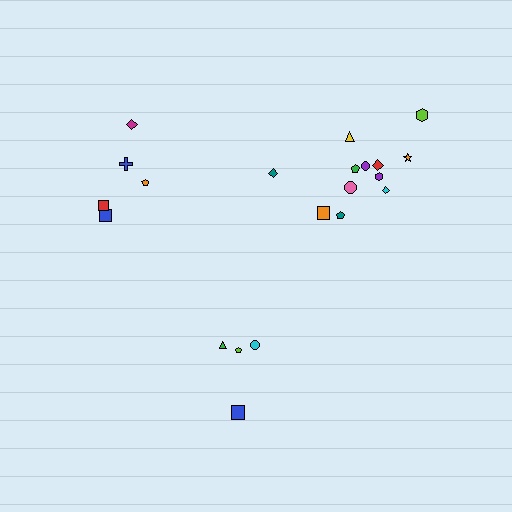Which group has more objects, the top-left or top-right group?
The top-right group.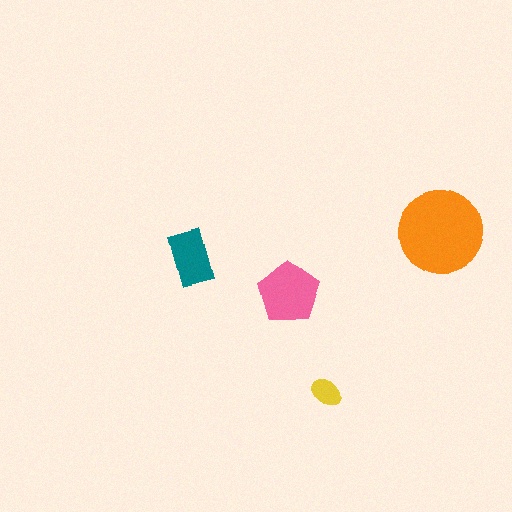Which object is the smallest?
The yellow ellipse.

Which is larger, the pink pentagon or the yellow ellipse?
The pink pentagon.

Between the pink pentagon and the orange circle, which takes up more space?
The orange circle.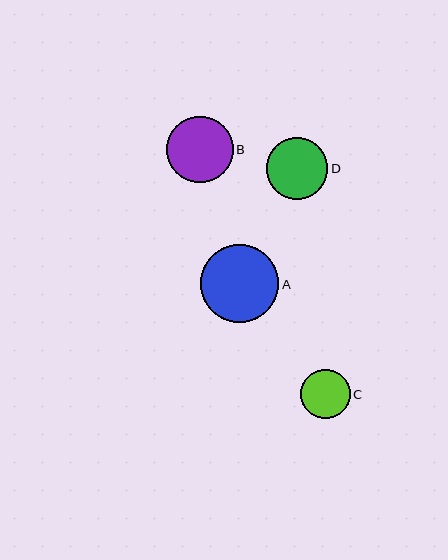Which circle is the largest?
Circle A is the largest with a size of approximately 78 pixels.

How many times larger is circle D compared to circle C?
Circle D is approximately 1.2 times the size of circle C.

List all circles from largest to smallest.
From largest to smallest: A, B, D, C.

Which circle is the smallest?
Circle C is the smallest with a size of approximately 50 pixels.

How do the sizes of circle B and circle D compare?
Circle B and circle D are approximately the same size.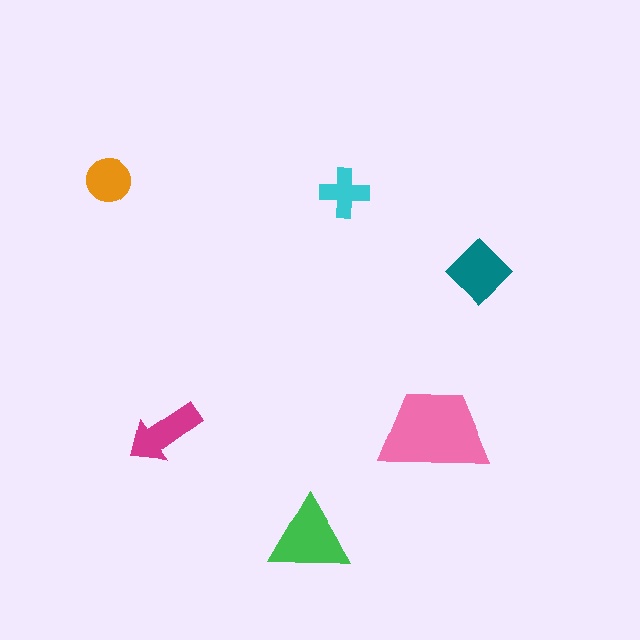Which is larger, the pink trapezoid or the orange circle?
The pink trapezoid.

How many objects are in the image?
There are 6 objects in the image.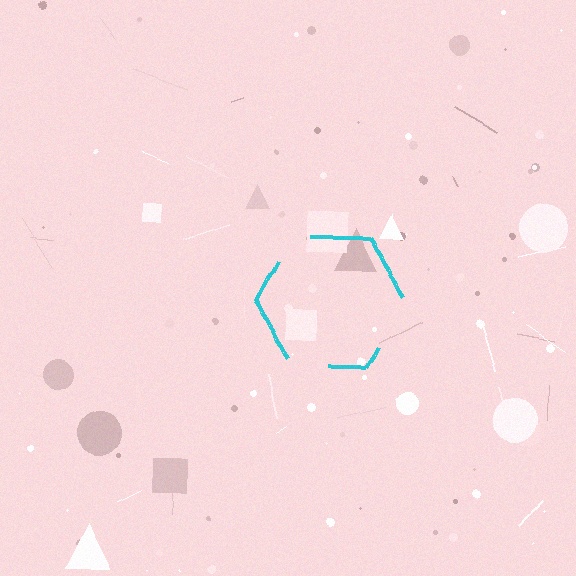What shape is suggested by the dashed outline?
The dashed outline suggests a hexagon.